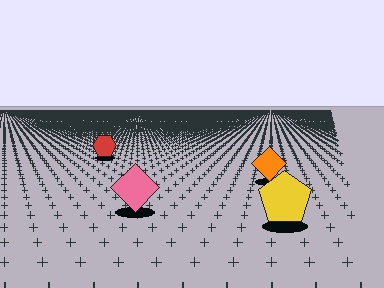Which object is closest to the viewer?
The yellow pentagon is closest. The texture marks near it are larger and more spread out.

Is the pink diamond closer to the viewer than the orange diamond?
Yes. The pink diamond is closer — you can tell from the texture gradient: the ground texture is coarser near it.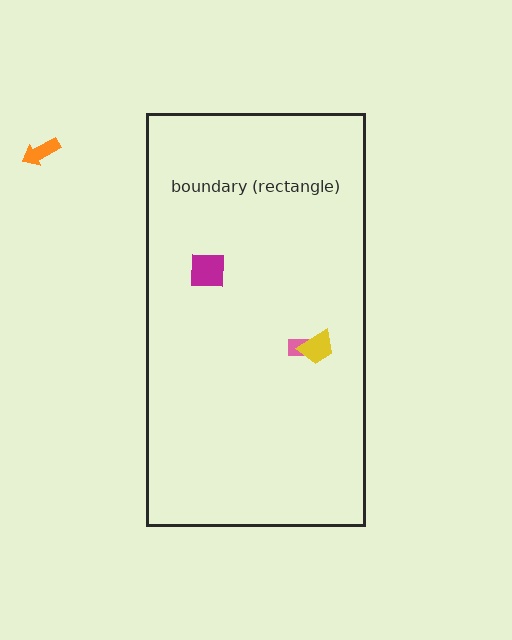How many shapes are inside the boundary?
3 inside, 1 outside.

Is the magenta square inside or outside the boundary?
Inside.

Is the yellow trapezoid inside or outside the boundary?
Inside.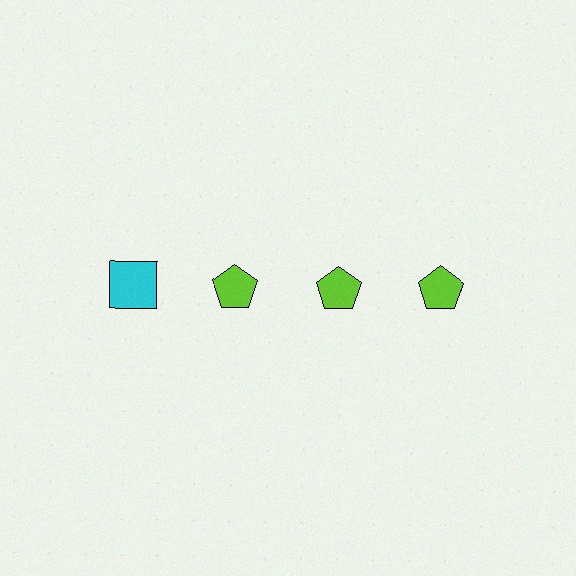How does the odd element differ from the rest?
It differs in both color (cyan instead of lime) and shape (square instead of pentagon).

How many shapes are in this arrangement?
There are 4 shapes arranged in a grid pattern.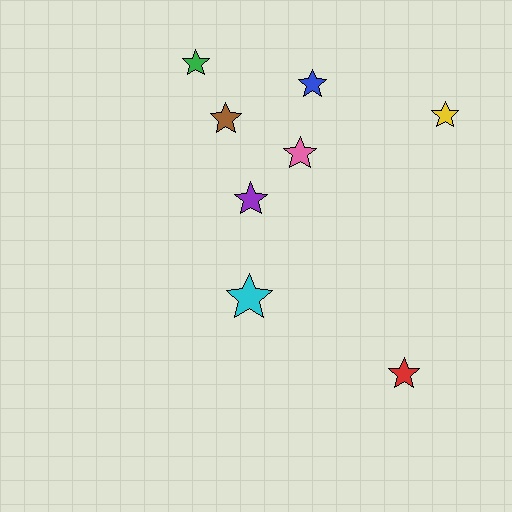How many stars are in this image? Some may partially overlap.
There are 8 stars.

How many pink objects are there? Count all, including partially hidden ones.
There is 1 pink object.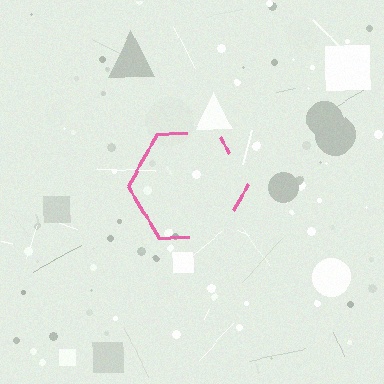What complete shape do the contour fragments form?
The contour fragments form a hexagon.